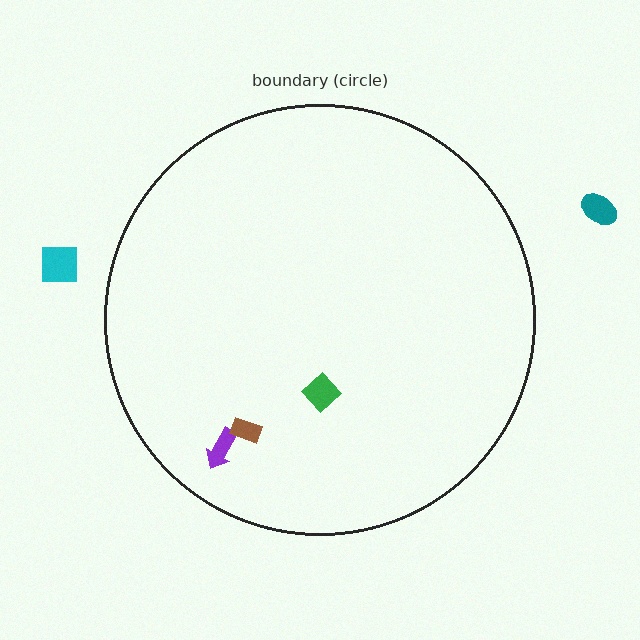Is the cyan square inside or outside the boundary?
Outside.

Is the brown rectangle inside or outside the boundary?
Inside.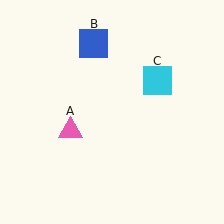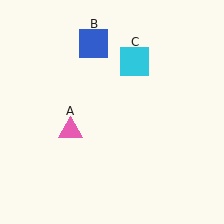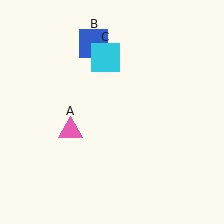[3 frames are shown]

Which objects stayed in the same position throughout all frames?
Pink triangle (object A) and blue square (object B) remained stationary.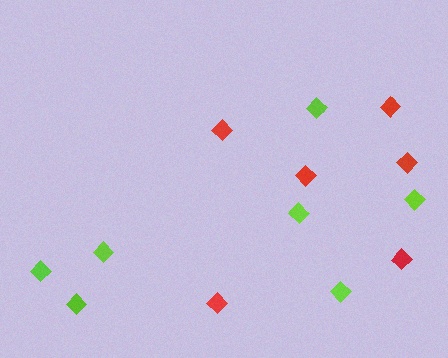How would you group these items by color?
There are 2 groups: one group of red diamonds (6) and one group of lime diamonds (7).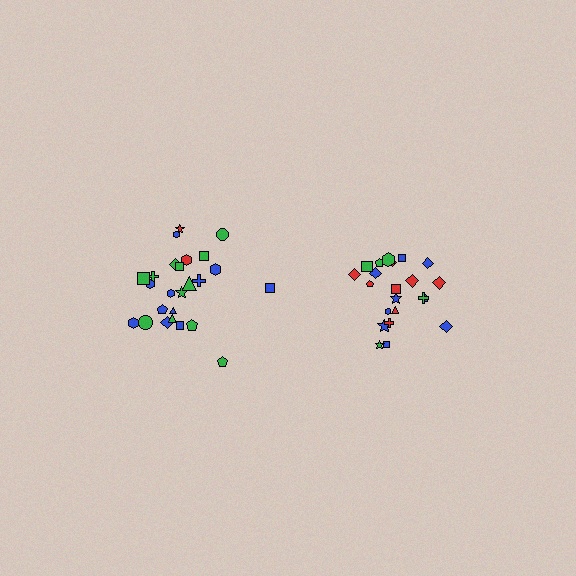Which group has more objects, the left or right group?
The left group.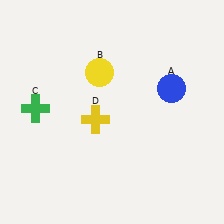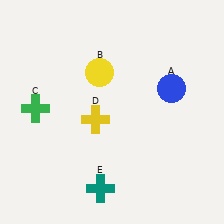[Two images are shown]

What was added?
A teal cross (E) was added in Image 2.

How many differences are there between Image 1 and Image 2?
There is 1 difference between the two images.